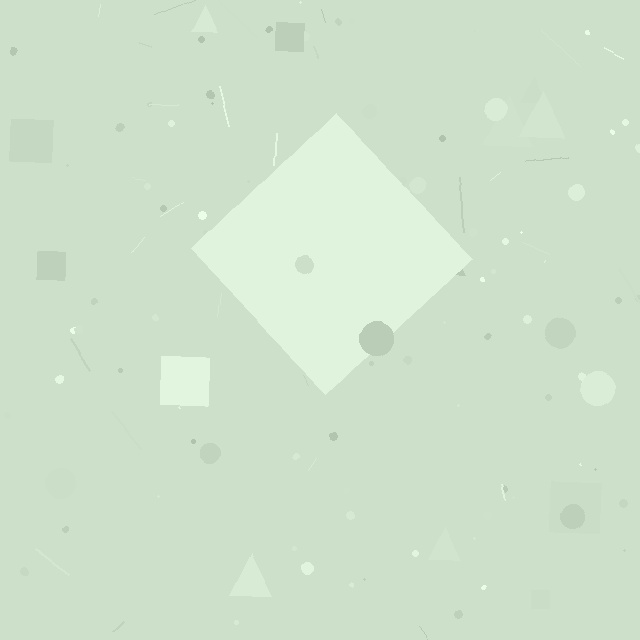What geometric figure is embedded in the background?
A diamond is embedded in the background.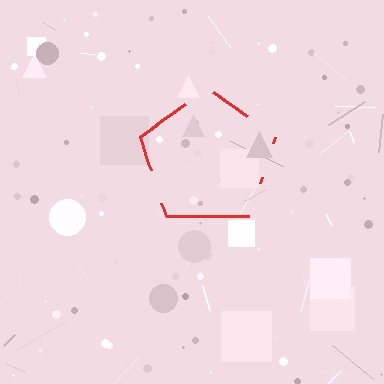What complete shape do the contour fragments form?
The contour fragments form a pentagon.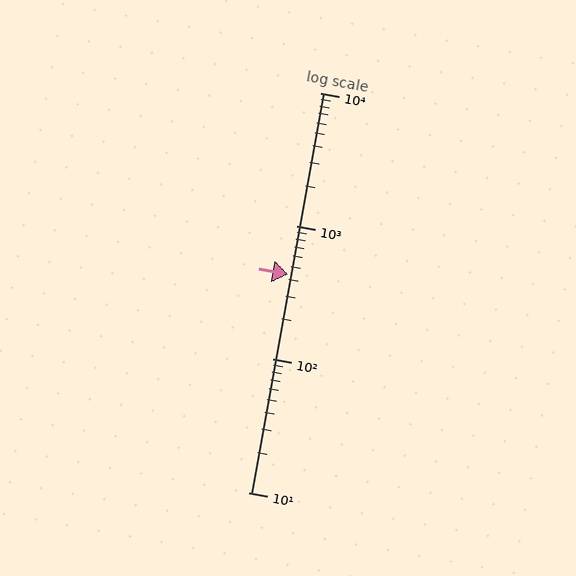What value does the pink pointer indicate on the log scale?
The pointer indicates approximately 430.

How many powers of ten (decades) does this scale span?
The scale spans 3 decades, from 10 to 10000.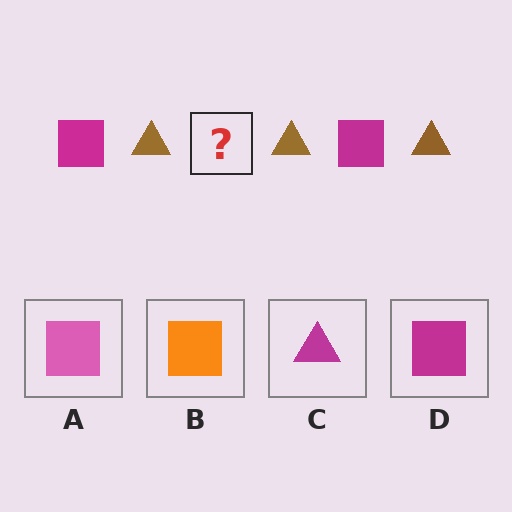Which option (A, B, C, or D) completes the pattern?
D.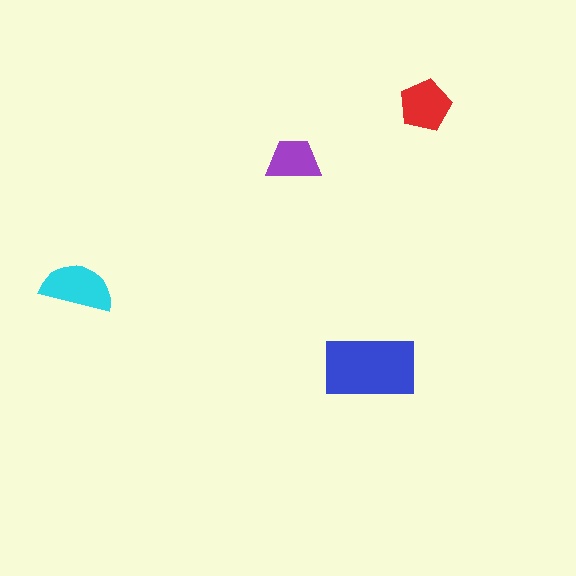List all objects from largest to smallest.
The blue rectangle, the cyan semicircle, the red pentagon, the purple trapezoid.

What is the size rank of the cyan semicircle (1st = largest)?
2nd.